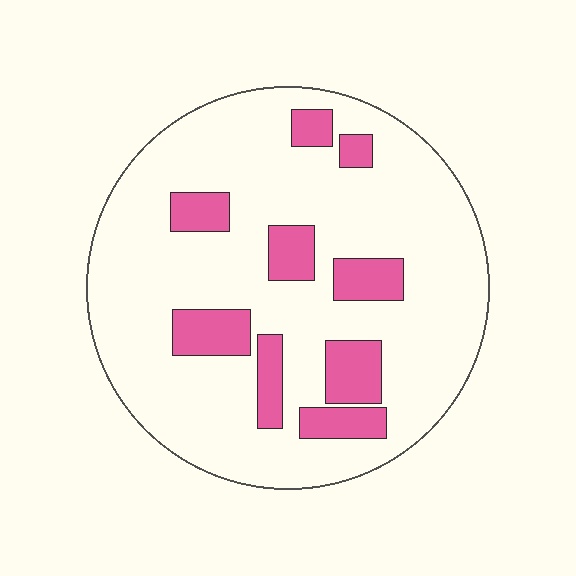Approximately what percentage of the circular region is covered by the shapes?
Approximately 20%.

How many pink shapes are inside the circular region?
9.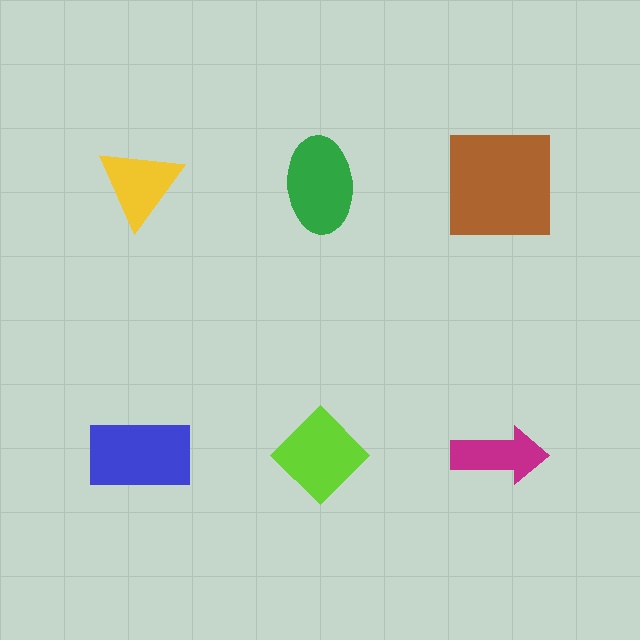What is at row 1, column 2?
A green ellipse.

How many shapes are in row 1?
3 shapes.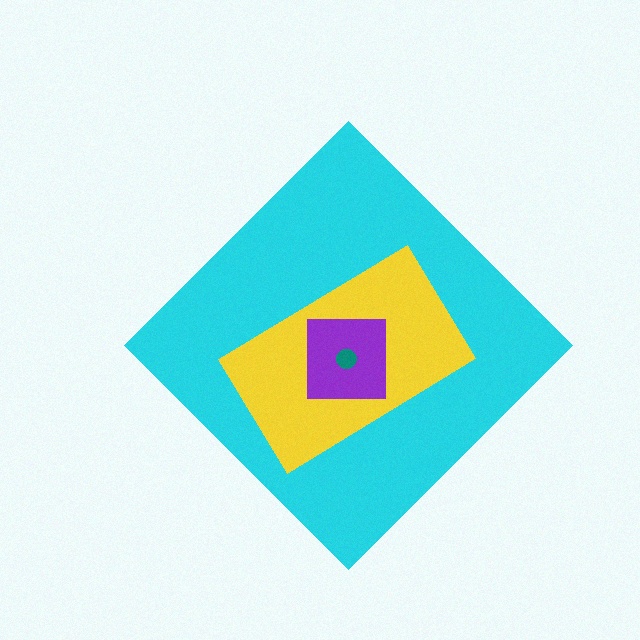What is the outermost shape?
The cyan diamond.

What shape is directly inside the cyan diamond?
The yellow rectangle.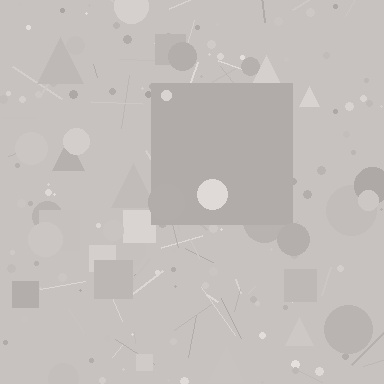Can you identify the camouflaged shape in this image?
The camouflaged shape is a square.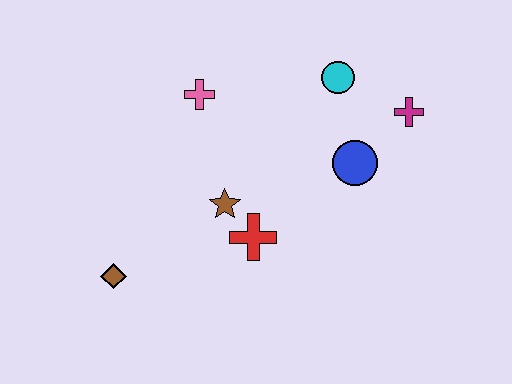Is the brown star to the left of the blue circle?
Yes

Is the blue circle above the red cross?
Yes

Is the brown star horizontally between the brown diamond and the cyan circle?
Yes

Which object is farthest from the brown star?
The magenta cross is farthest from the brown star.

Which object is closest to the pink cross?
The brown star is closest to the pink cross.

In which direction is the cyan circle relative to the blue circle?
The cyan circle is above the blue circle.